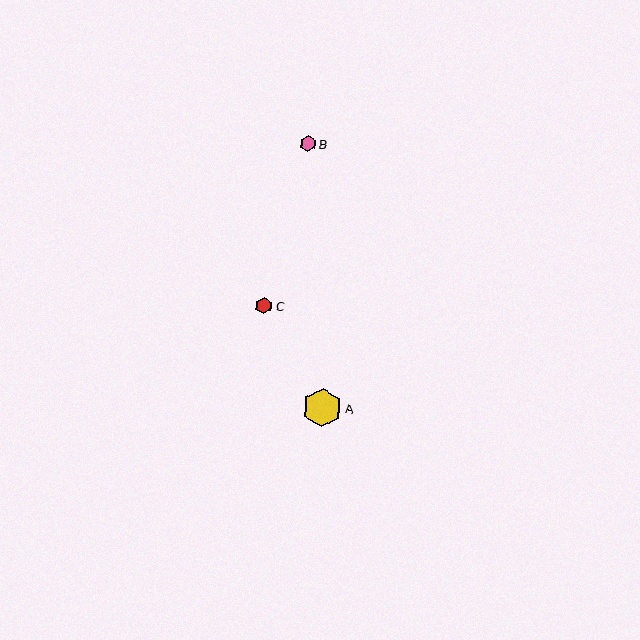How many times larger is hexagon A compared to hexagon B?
Hexagon A is approximately 2.4 times the size of hexagon B.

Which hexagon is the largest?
Hexagon A is the largest with a size of approximately 38 pixels.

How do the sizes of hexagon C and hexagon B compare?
Hexagon C and hexagon B are approximately the same size.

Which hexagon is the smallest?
Hexagon B is the smallest with a size of approximately 16 pixels.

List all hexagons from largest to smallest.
From largest to smallest: A, C, B.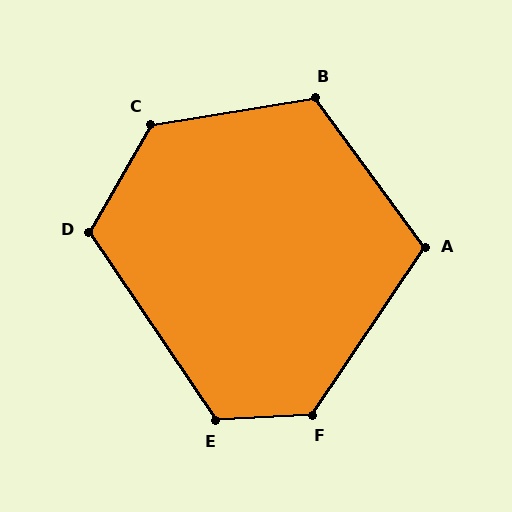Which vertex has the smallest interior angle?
A, at approximately 110 degrees.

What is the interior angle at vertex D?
Approximately 116 degrees (obtuse).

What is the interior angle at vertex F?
Approximately 127 degrees (obtuse).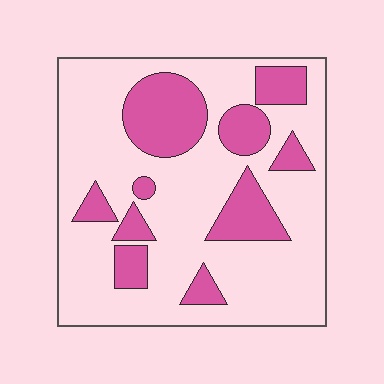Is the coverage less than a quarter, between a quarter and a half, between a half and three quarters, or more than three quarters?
Between a quarter and a half.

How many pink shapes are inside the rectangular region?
10.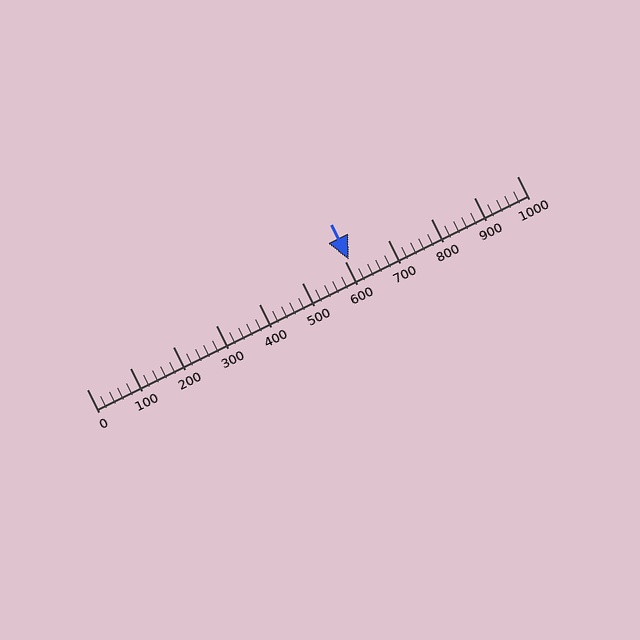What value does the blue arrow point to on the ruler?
The blue arrow points to approximately 610.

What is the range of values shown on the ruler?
The ruler shows values from 0 to 1000.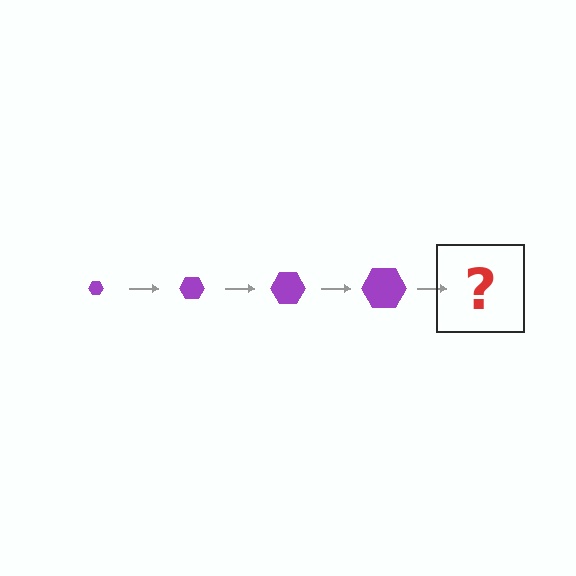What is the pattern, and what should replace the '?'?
The pattern is that the hexagon gets progressively larger each step. The '?' should be a purple hexagon, larger than the previous one.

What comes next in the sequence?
The next element should be a purple hexagon, larger than the previous one.